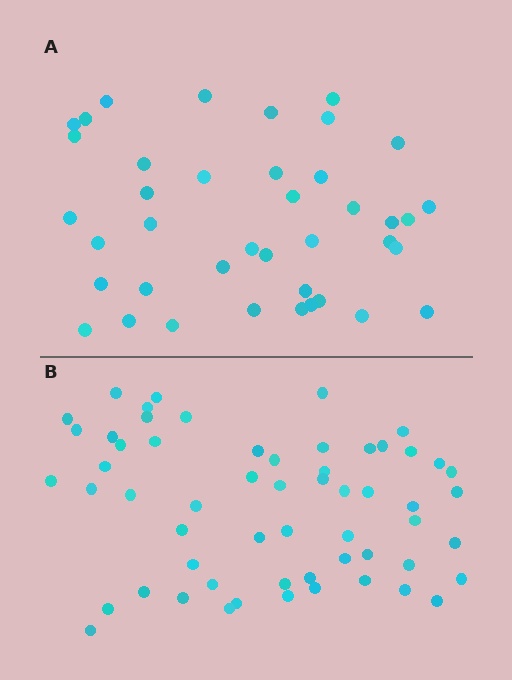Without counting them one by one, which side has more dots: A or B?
Region B (the bottom region) has more dots.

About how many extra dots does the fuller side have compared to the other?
Region B has approximately 20 more dots than region A.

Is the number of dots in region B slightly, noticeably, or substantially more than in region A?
Region B has substantially more. The ratio is roughly 1.4 to 1.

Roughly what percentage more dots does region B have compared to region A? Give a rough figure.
About 45% more.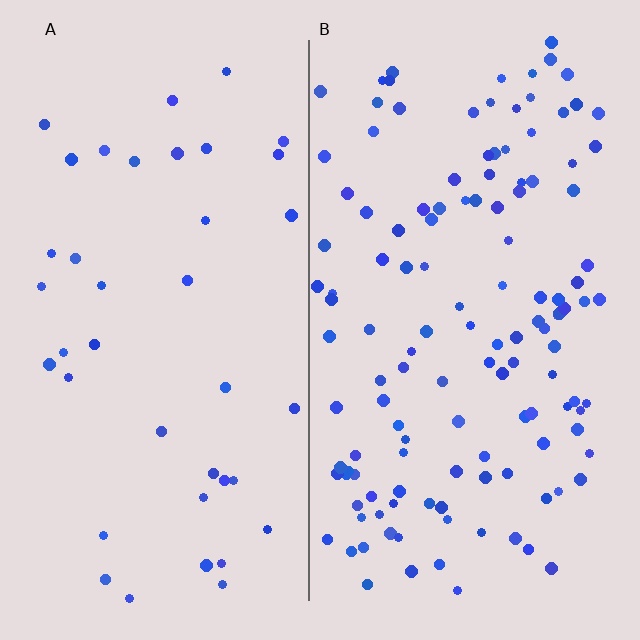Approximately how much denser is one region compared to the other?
Approximately 3.4× — region B over region A.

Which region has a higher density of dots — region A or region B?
B (the right).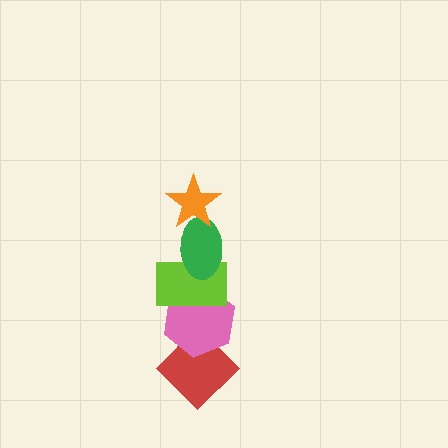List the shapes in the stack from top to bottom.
From top to bottom: the orange star, the green ellipse, the lime rectangle, the pink hexagon, the red diamond.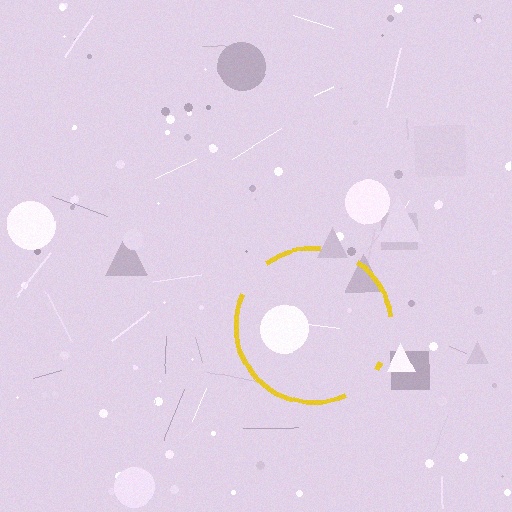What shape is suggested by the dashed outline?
The dashed outline suggests a circle.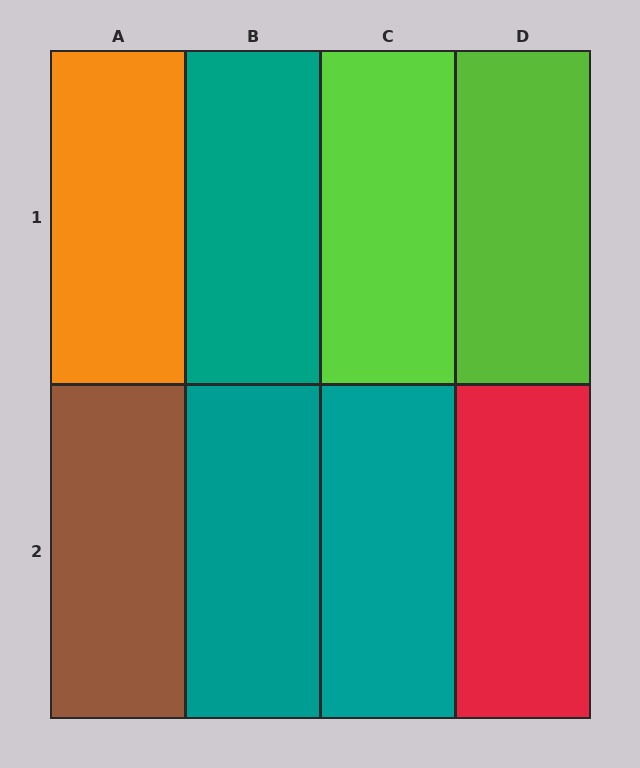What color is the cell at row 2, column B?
Teal.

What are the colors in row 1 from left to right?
Orange, teal, lime, lime.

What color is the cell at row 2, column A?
Brown.